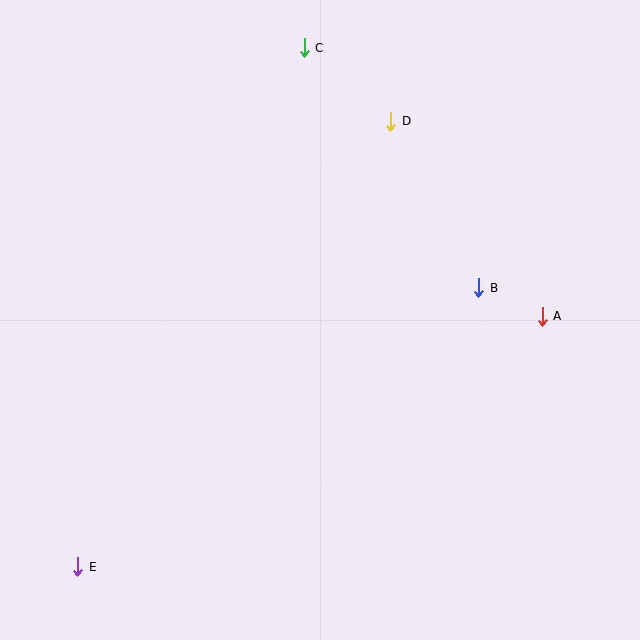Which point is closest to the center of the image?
Point B at (479, 288) is closest to the center.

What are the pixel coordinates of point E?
Point E is at (78, 567).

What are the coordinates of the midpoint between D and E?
The midpoint between D and E is at (234, 344).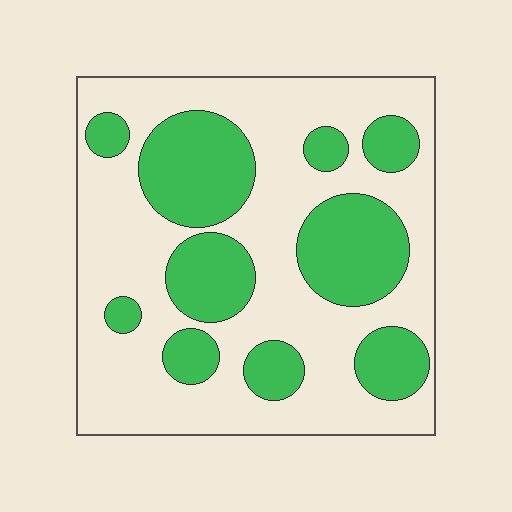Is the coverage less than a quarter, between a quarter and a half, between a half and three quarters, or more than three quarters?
Between a quarter and a half.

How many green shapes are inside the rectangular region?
10.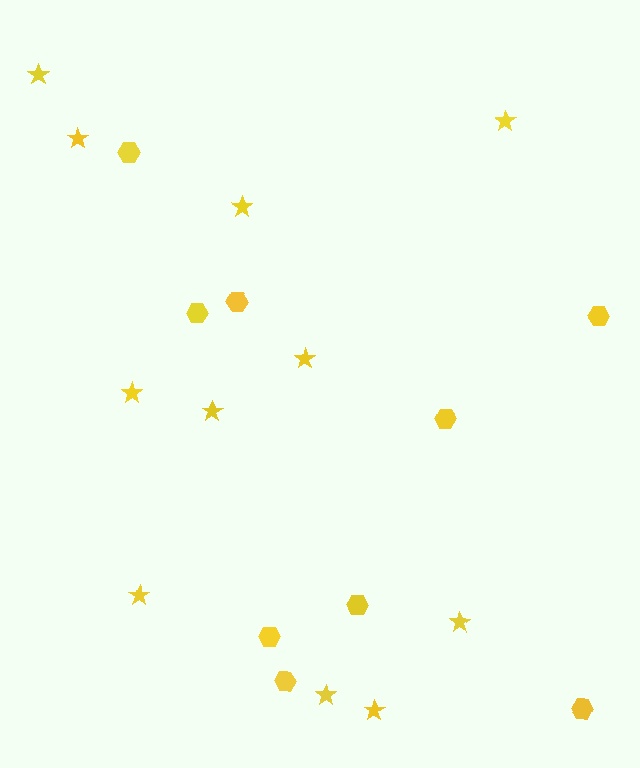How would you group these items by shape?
There are 2 groups: one group of hexagons (9) and one group of stars (11).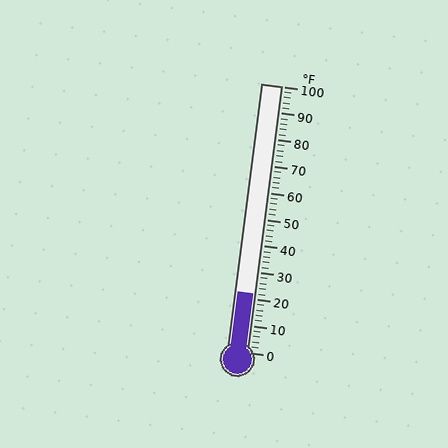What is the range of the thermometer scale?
The thermometer scale ranges from 0°F to 100°F.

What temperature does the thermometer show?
The thermometer shows approximately 22°F.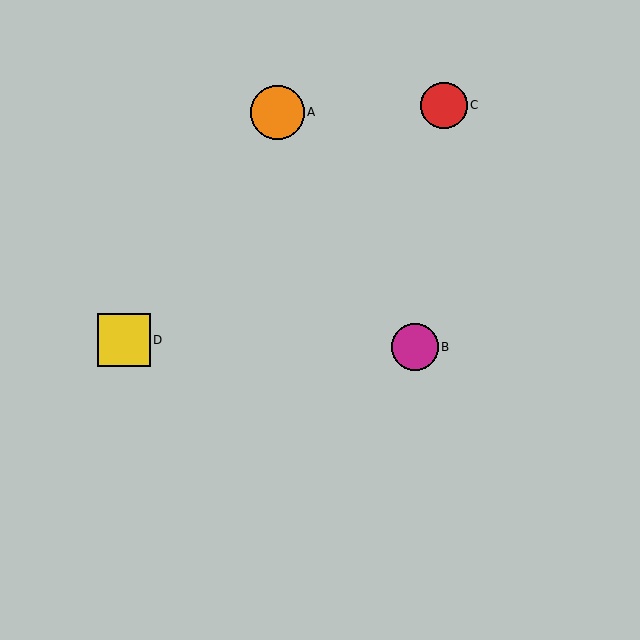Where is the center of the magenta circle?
The center of the magenta circle is at (415, 347).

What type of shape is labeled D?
Shape D is a yellow square.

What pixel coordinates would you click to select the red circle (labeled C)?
Click at (444, 105) to select the red circle C.